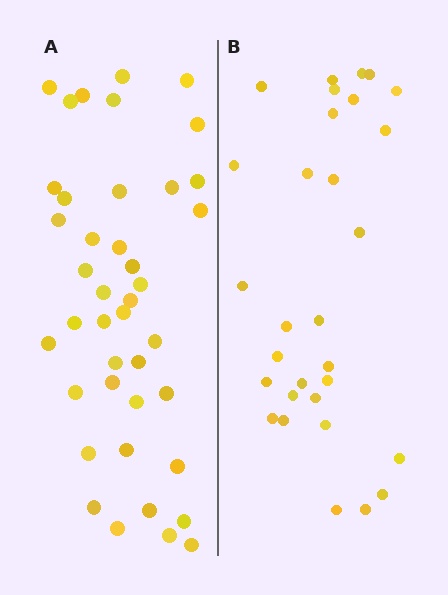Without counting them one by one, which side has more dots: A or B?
Region A (the left region) has more dots.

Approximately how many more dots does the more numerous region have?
Region A has roughly 12 or so more dots than region B.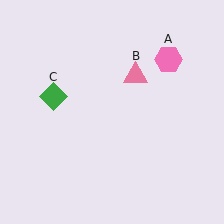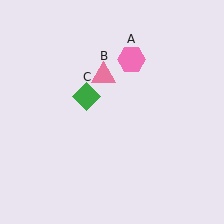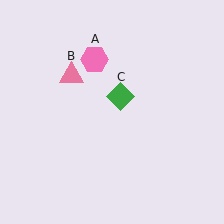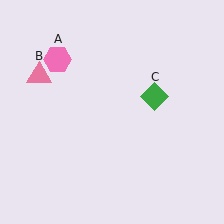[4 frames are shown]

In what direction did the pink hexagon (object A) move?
The pink hexagon (object A) moved left.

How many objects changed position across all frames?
3 objects changed position: pink hexagon (object A), pink triangle (object B), green diamond (object C).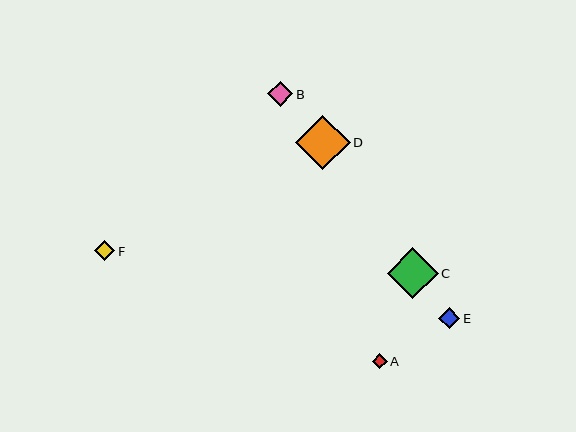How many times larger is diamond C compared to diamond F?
Diamond C is approximately 2.5 times the size of diamond F.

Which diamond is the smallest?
Diamond A is the smallest with a size of approximately 15 pixels.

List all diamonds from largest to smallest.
From largest to smallest: D, C, B, F, E, A.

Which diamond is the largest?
Diamond D is the largest with a size of approximately 55 pixels.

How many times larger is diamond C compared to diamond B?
Diamond C is approximately 2.0 times the size of diamond B.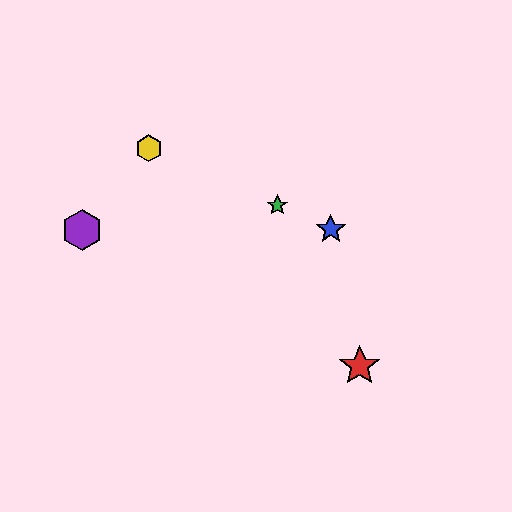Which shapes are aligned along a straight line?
The blue star, the green star, the yellow hexagon are aligned along a straight line.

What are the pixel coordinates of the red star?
The red star is at (360, 366).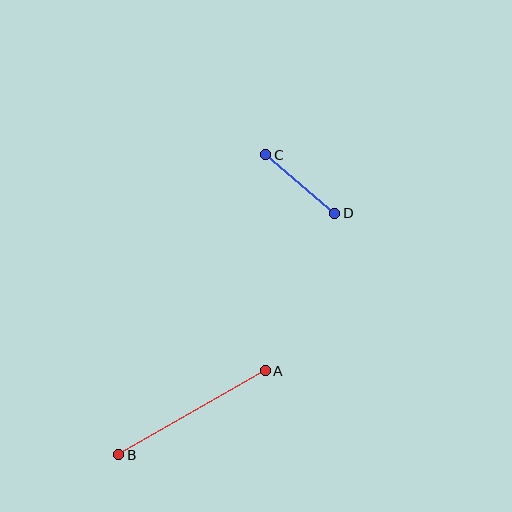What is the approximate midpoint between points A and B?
The midpoint is at approximately (192, 413) pixels.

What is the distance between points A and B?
The distance is approximately 169 pixels.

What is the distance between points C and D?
The distance is approximately 90 pixels.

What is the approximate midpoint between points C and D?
The midpoint is at approximately (300, 184) pixels.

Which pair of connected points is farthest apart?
Points A and B are farthest apart.